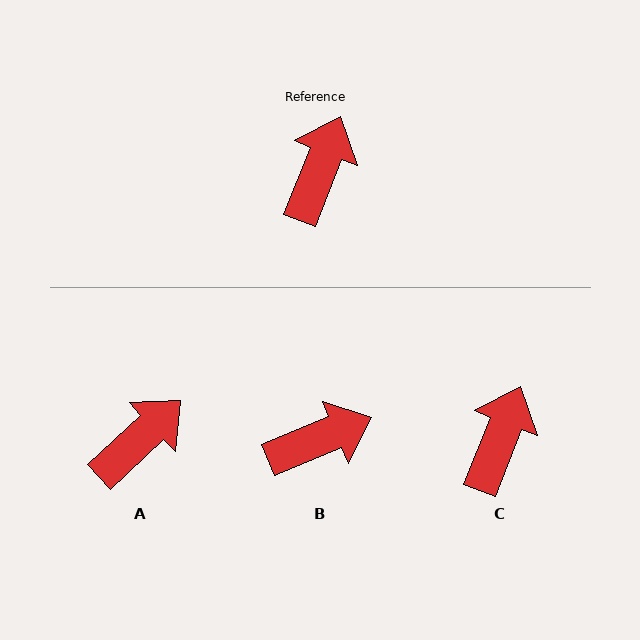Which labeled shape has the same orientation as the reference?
C.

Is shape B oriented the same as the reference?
No, it is off by about 46 degrees.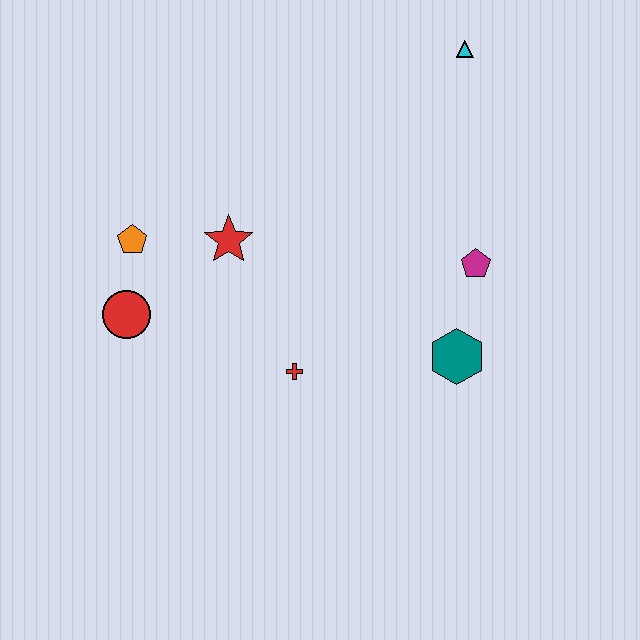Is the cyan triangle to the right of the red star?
Yes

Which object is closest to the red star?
The orange pentagon is closest to the red star.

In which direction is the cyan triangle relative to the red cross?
The cyan triangle is above the red cross.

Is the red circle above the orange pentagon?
No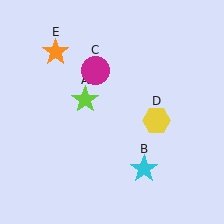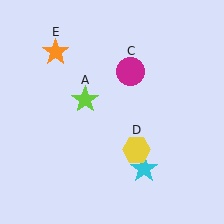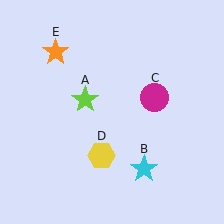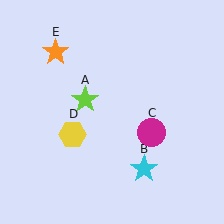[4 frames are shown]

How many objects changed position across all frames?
2 objects changed position: magenta circle (object C), yellow hexagon (object D).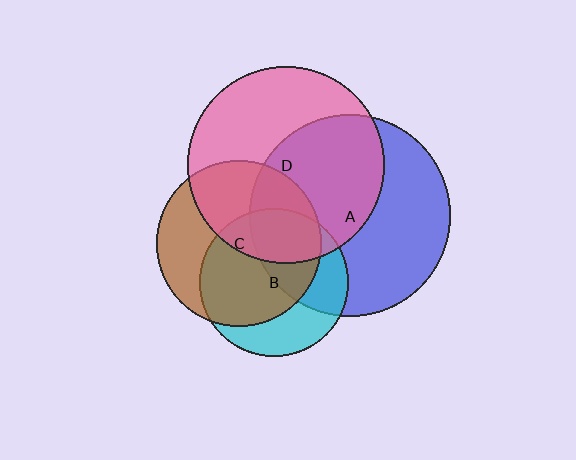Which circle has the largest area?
Circle A (blue).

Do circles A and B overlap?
Yes.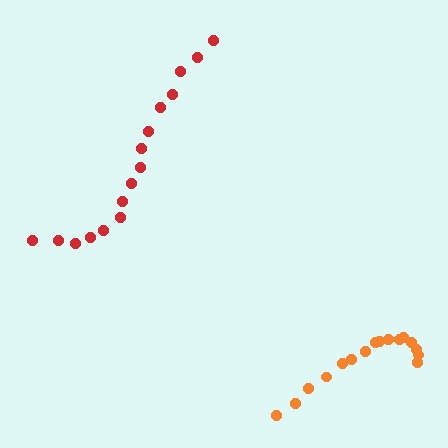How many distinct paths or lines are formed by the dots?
There are 2 distinct paths.